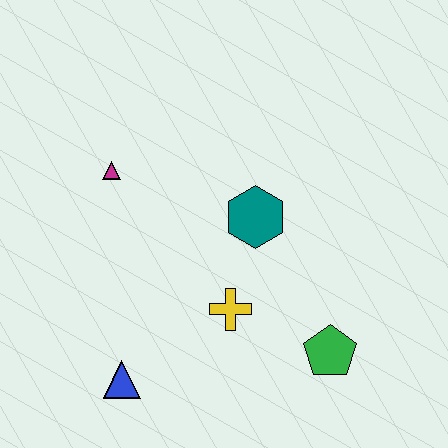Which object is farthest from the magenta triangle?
The green pentagon is farthest from the magenta triangle.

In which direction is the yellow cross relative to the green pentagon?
The yellow cross is to the left of the green pentagon.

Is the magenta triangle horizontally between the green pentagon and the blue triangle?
No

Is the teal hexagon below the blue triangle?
No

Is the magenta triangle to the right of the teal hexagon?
No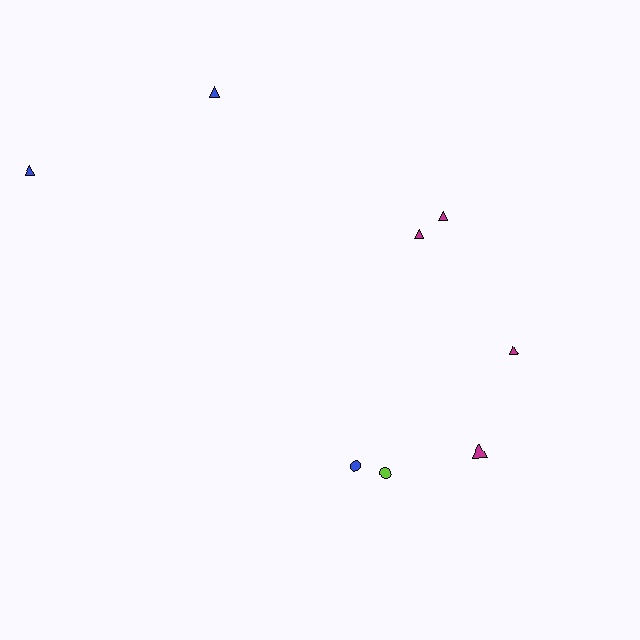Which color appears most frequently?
Magenta, with 4 objects.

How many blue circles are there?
There is 1 blue circle.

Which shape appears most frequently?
Triangle, with 6 objects.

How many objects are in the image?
There are 8 objects.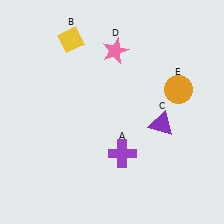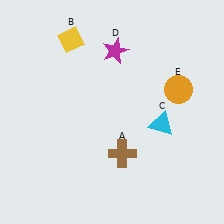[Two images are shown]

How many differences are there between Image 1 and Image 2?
There are 3 differences between the two images.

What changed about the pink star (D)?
In Image 1, D is pink. In Image 2, it changed to magenta.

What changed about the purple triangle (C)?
In Image 1, C is purple. In Image 2, it changed to cyan.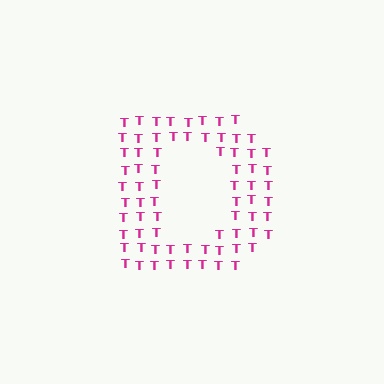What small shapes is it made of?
It is made of small letter T's.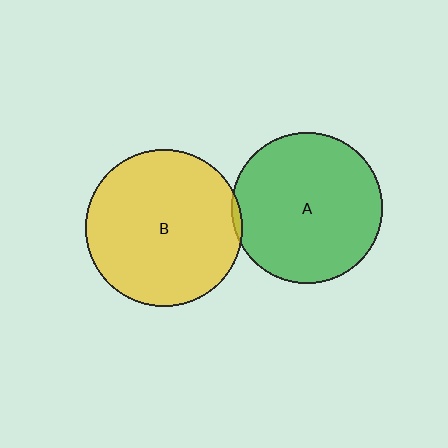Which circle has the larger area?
Circle B (yellow).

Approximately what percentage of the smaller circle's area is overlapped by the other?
Approximately 5%.